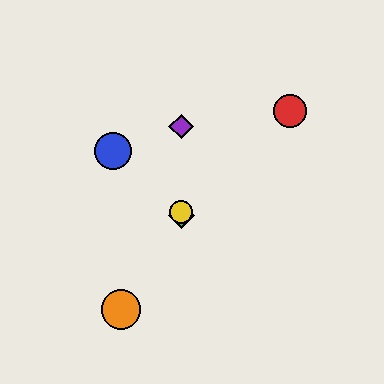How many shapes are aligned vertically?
3 shapes (the green diamond, the yellow circle, the purple diamond) are aligned vertically.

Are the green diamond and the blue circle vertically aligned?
No, the green diamond is at x≈181 and the blue circle is at x≈113.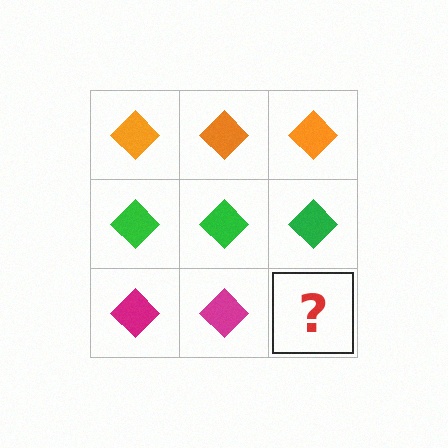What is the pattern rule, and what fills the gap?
The rule is that each row has a consistent color. The gap should be filled with a magenta diamond.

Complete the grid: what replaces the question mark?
The question mark should be replaced with a magenta diamond.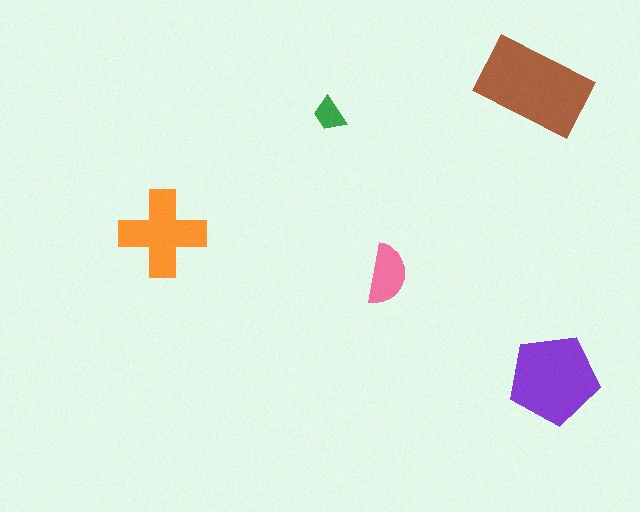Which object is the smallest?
The green trapezoid.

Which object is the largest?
The brown rectangle.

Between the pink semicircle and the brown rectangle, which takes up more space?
The brown rectangle.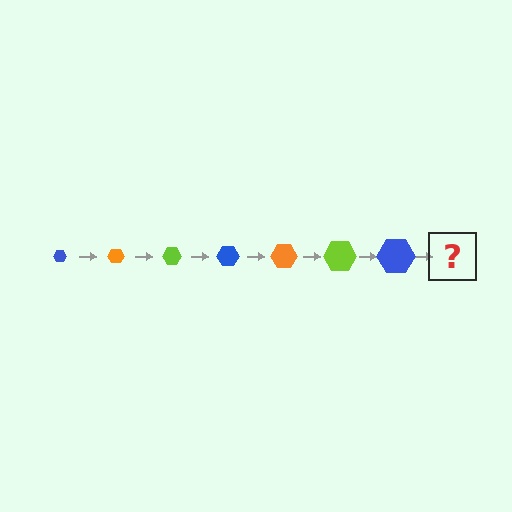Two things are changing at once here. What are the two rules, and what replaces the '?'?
The two rules are that the hexagon grows larger each step and the color cycles through blue, orange, and lime. The '?' should be an orange hexagon, larger than the previous one.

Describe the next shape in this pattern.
It should be an orange hexagon, larger than the previous one.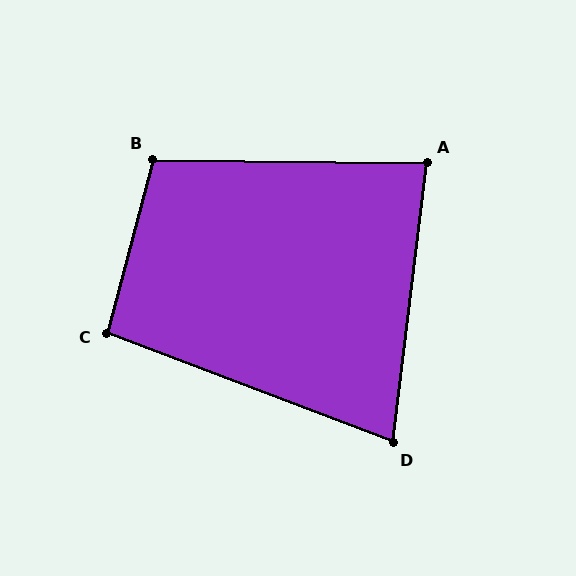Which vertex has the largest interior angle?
B, at approximately 104 degrees.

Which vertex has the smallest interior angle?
D, at approximately 76 degrees.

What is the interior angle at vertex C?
Approximately 96 degrees (obtuse).